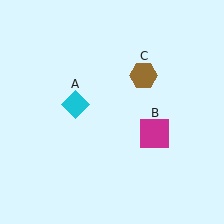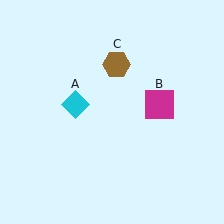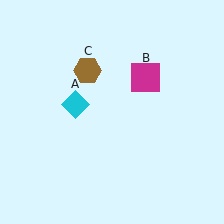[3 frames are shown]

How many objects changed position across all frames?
2 objects changed position: magenta square (object B), brown hexagon (object C).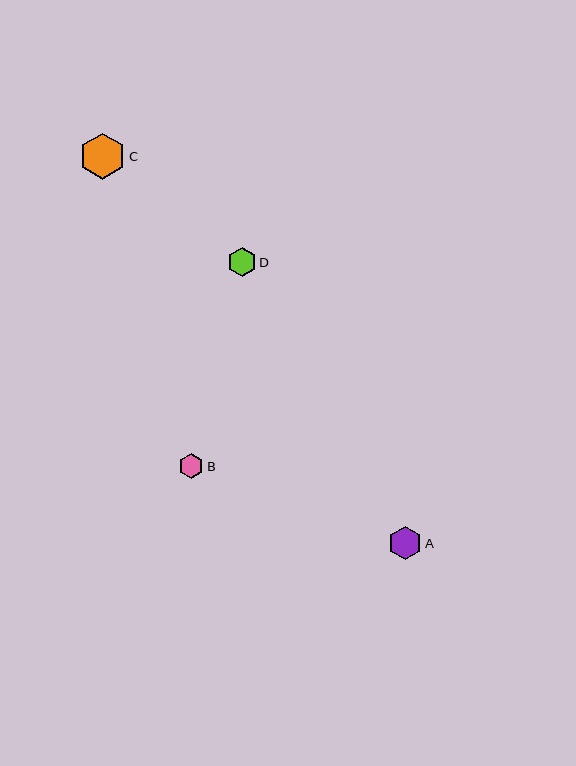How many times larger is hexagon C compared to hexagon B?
Hexagon C is approximately 1.9 times the size of hexagon B.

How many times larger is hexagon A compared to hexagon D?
Hexagon A is approximately 1.2 times the size of hexagon D.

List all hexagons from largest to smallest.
From largest to smallest: C, A, D, B.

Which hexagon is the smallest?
Hexagon B is the smallest with a size of approximately 25 pixels.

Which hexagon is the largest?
Hexagon C is the largest with a size of approximately 46 pixels.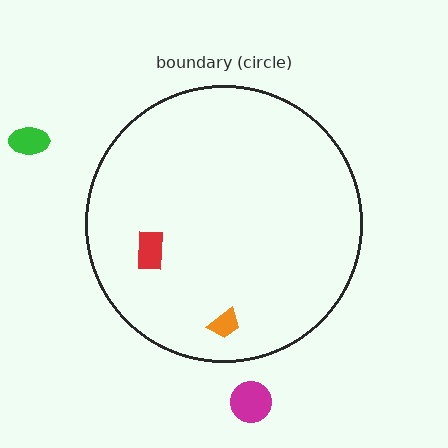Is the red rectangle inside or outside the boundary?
Inside.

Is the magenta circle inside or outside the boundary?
Outside.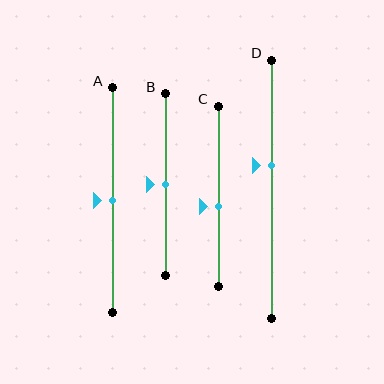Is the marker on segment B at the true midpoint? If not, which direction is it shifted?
Yes, the marker on segment B is at the true midpoint.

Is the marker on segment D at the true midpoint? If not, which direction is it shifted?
No, the marker on segment D is shifted upward by about 9% of the segment length.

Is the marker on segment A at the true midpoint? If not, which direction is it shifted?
Yes, the marker on segment A is at the true midpoint.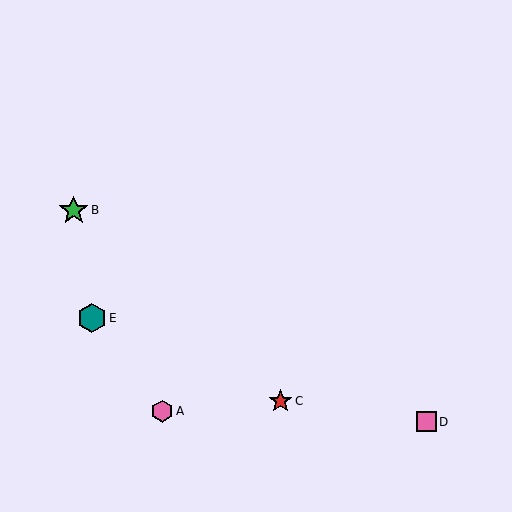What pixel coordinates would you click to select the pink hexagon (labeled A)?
Click at (162, 411) to select the pink hexagon A.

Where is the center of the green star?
The center of the green star is at (74, 210).